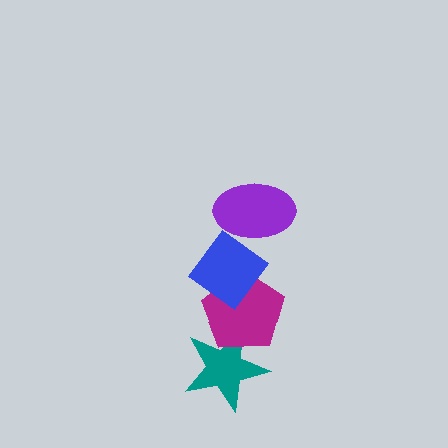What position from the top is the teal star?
The teal star is 4th from the top.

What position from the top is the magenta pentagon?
The magenta pentagon is 3rd from the top.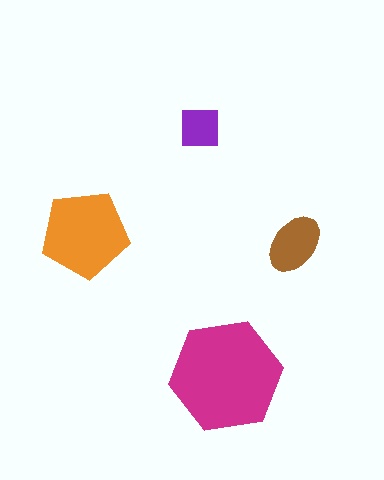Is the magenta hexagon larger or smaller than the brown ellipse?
Larger.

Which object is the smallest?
The purple square.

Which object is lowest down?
The magenta hexagon is bottommost.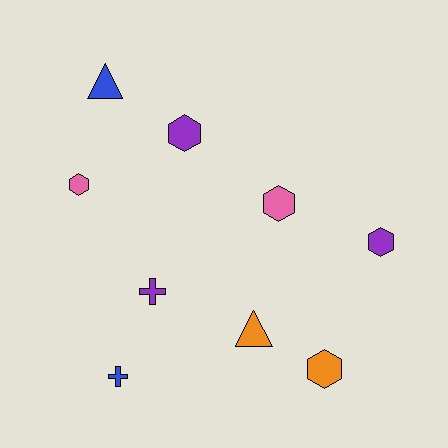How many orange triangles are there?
There is 1 orange triangle.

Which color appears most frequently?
Purple, with 3 objects.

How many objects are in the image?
There are 9 objects.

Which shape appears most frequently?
Hexagon, with 5 objects.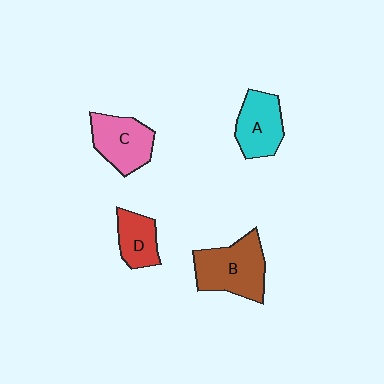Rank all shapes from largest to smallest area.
From largest to smallest: B (brown), C (pink), A (cyan), D (red).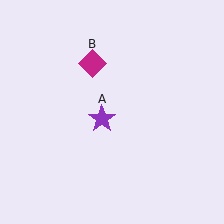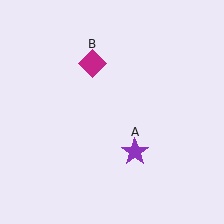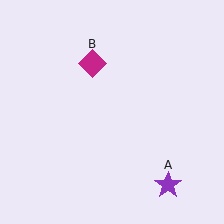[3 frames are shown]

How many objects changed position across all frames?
1 object changed position: purple star (object A).